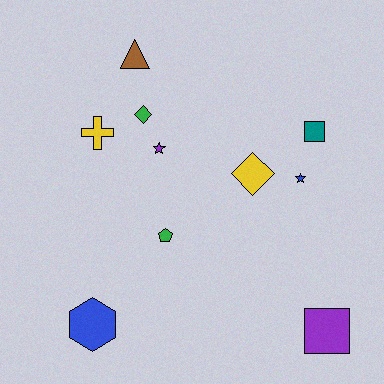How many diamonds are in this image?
There are 2 diamonds.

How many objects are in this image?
There are 10 objects.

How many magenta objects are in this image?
There are no magenta objects.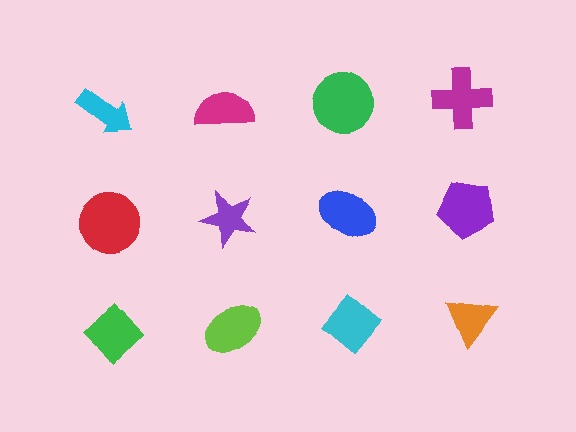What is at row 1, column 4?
A magenta cross.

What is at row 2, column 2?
A purple star.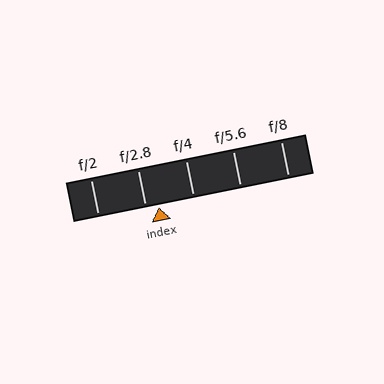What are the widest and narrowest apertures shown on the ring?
The widest aperture shown is f/2 and the narrowest is f/8.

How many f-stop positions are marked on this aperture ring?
There are 5 f-stop positions marked.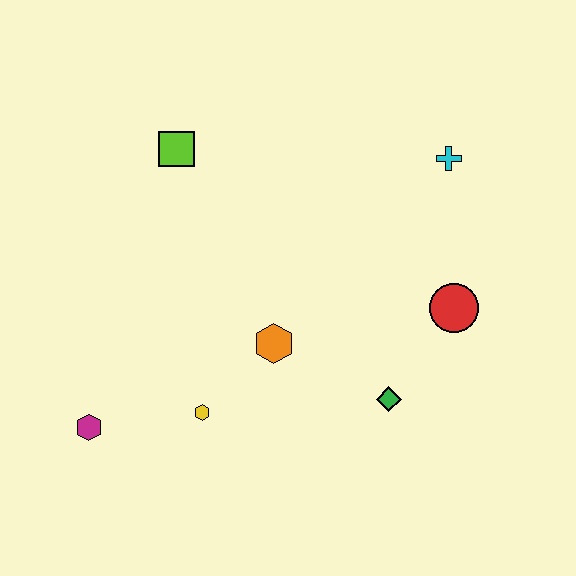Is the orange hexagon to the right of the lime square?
Yes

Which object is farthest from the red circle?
The magenta hexagon is farthest from the red circle.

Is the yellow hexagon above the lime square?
No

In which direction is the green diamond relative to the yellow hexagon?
The green diamond is to the right of the yellow hexagon.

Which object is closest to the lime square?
The orange hexagon is closest to the lime square.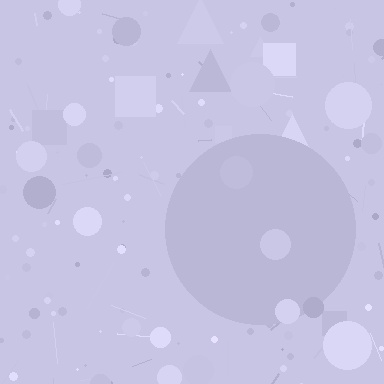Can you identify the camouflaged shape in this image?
The camouflaged shape is a circle.